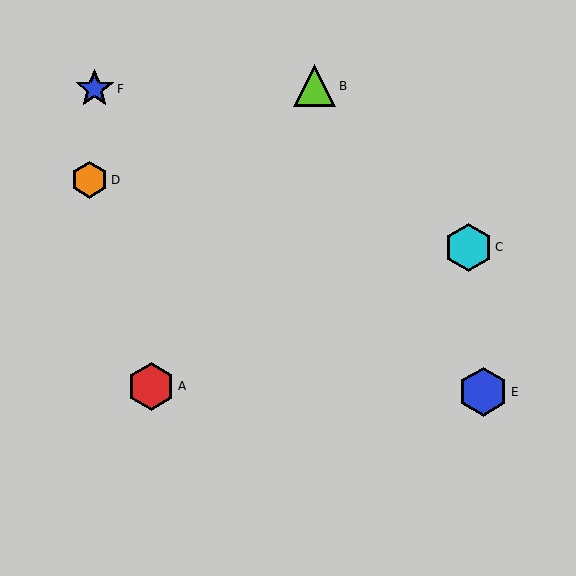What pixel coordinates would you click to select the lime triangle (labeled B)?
Click at (314, 86) to select the lime triangle B.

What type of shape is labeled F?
Shape F is a blue star.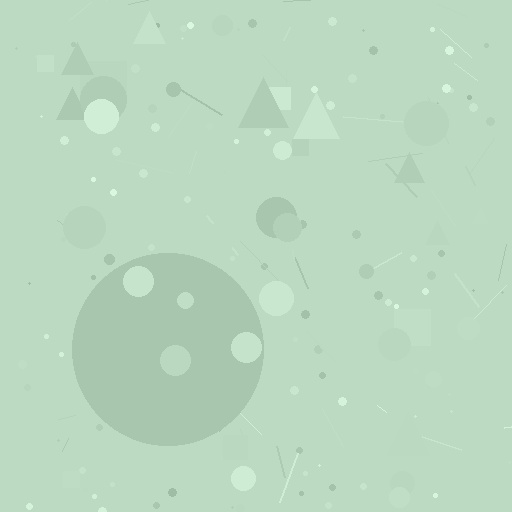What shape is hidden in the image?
A circle is hidden in the image.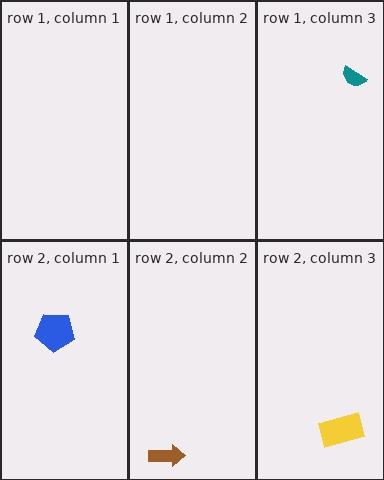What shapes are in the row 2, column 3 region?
The yellow rectangle.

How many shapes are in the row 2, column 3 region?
1.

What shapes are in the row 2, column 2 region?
The brown arrow.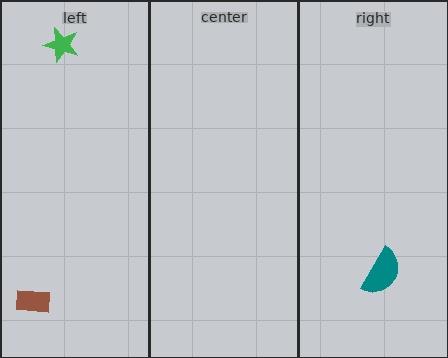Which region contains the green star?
The left region.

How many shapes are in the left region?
2.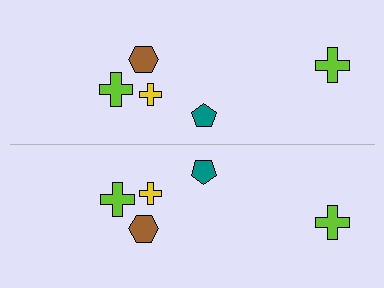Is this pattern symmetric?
Yes, this pattern has bilateral (reflection) symmetry.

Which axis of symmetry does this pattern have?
The pattern has a horizontal axis of symmetry running through the center of the image.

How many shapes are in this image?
There are 10 shapes in this image.